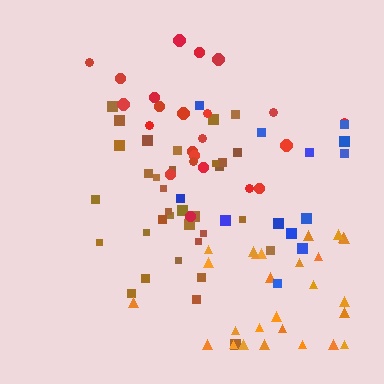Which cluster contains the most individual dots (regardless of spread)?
Brown (34).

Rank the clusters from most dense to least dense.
brown, orange, red, blue.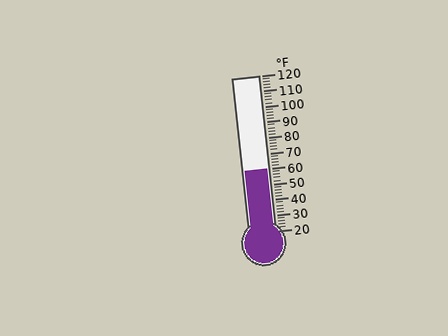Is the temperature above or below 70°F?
The temperature is below 70°F.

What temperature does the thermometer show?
The thermometer shows approximately 60°F.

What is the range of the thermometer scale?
The thermometer scale ranges from 20°F to 120°F.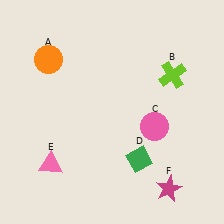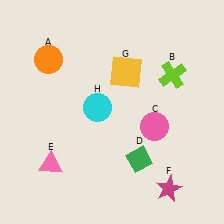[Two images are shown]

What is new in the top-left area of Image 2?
A cyan circle (H) was added in the top-left area of Image 2.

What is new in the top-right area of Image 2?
A yellow square (G) was added in the top-right area of Image 2.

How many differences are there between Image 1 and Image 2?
There are 2 differences between the two images.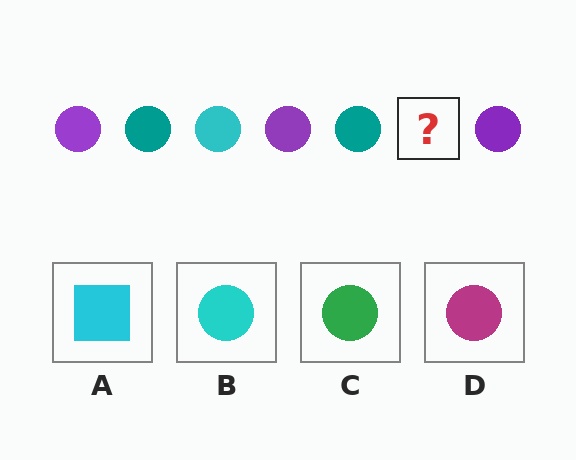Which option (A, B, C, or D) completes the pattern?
B.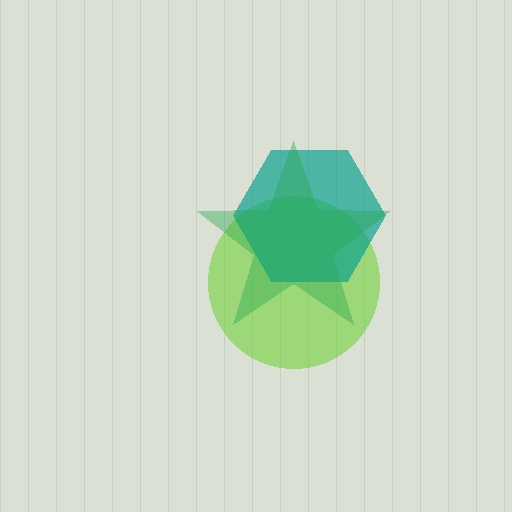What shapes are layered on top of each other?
The layered shapes are: a lime circle, a teal hexagon, a green star.